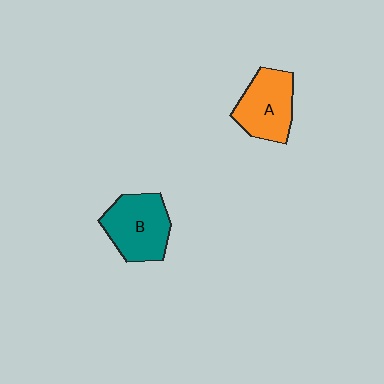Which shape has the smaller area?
Shape A (orange).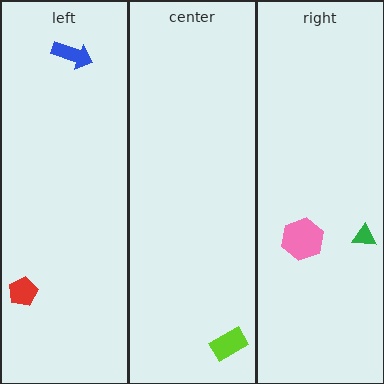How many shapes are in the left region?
2.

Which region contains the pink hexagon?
The right region.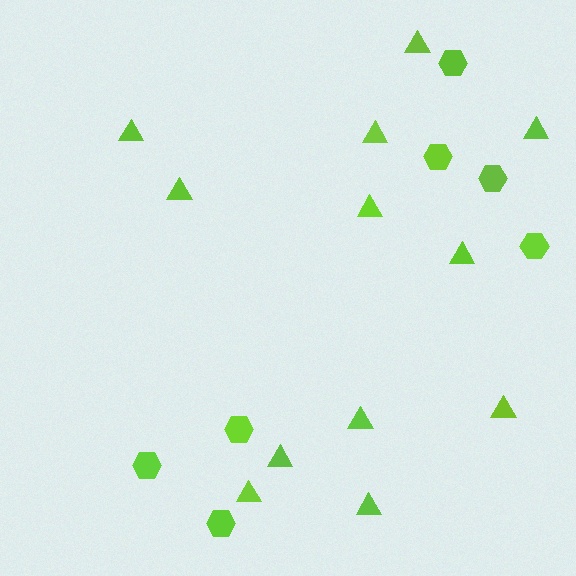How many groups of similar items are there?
There are 2 groups: one group of triangles (12) and one group of hexagons (7).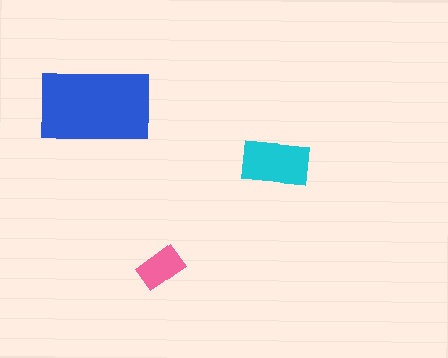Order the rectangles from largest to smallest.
the blue one, the cyan one, the pink one.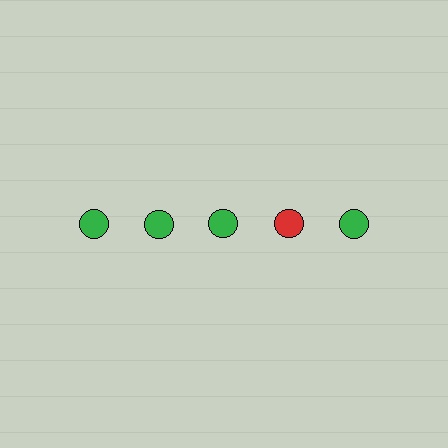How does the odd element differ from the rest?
It has a different color: red instead of green.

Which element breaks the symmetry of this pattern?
The red circle in the top row, second from right column breaks the symmetry. All other shapes are green circles.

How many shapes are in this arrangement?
There are 5 shapes arranged in a grid pattern.